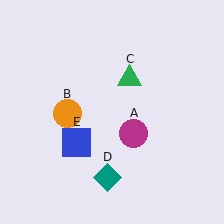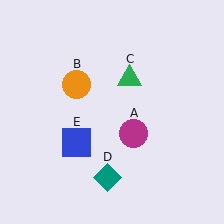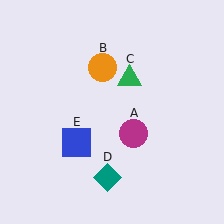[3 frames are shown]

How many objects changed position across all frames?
1 object changed position: orange circle (object B).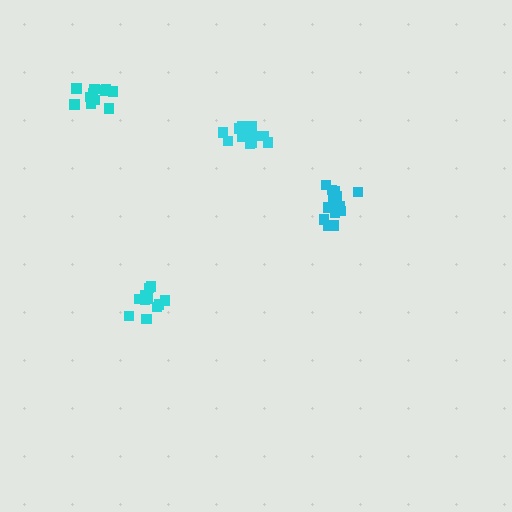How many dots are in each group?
Group 1: 11 dots, Group 2: 16 dots, Group 3: 11 dots, Group 4: 15 dots (53 total).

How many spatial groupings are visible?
There are 4 spatial groupings.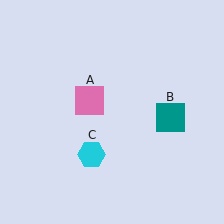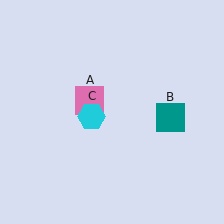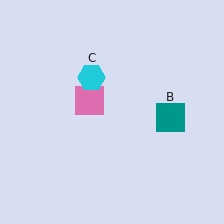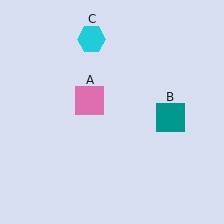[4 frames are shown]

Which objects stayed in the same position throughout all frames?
Pink square (object A) and teal square (object B) remained stationary.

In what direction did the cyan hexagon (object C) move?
The cyan hexagon (object C) moved up.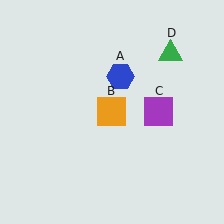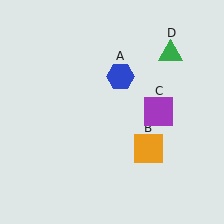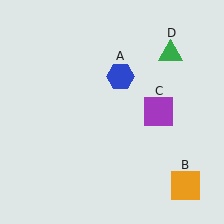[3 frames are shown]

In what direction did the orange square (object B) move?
The orange square (object B) moved down and to the right.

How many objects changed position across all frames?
1 object changed position: orange square (object B).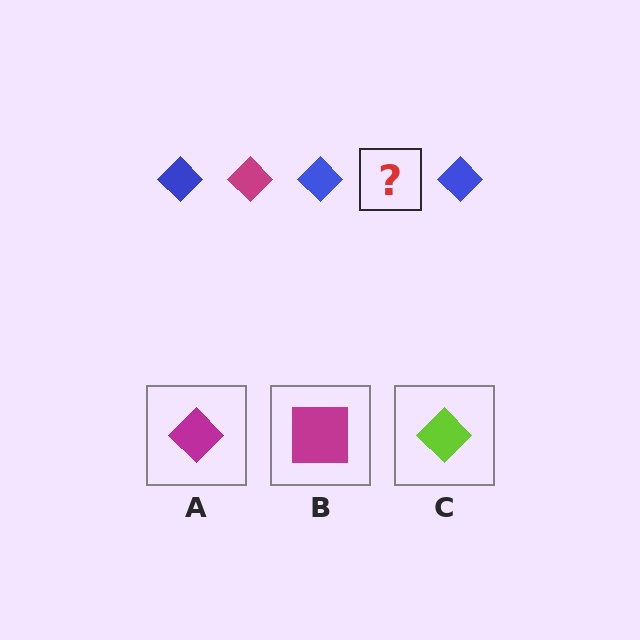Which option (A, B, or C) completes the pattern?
A.